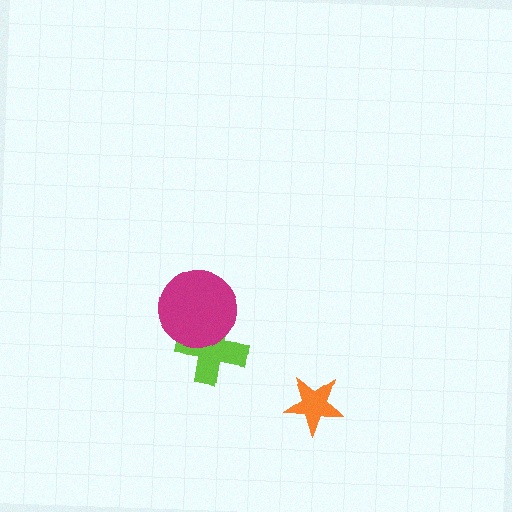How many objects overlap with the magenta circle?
1 object overlaps with the magenta circle.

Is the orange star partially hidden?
No, no other shape covers it.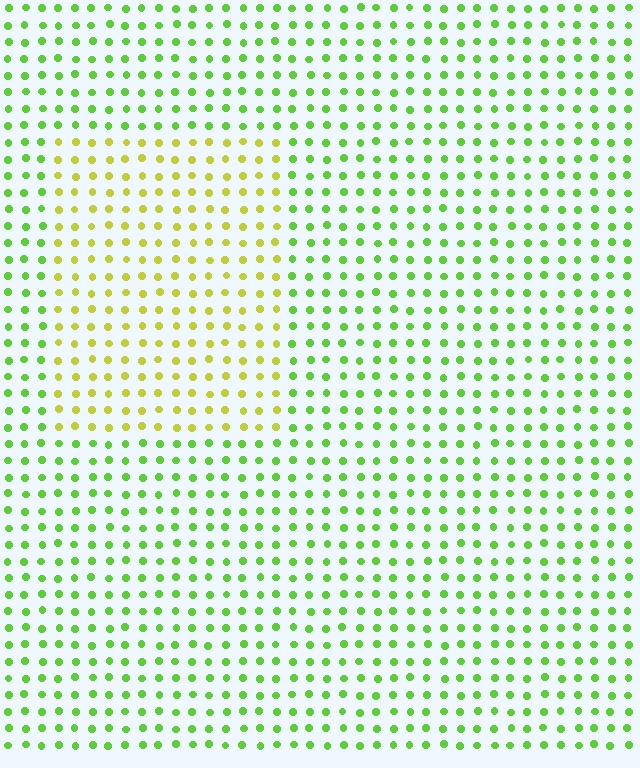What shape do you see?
I see a rectangle.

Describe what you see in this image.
The image is filled with small lime elements in a uniform arrangement. A rectangle-shaped region is visible where the elements are tinted to a slightly different hue, forming a subtle color boundary.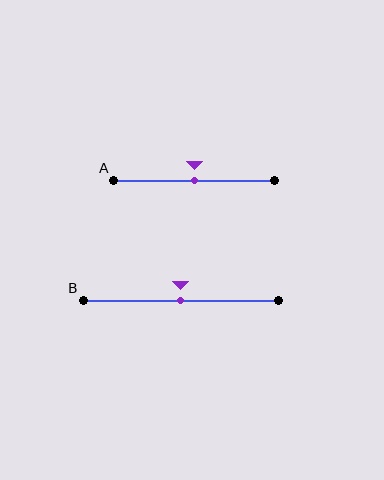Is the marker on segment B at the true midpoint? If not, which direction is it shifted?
Yes, the marker on segment B is at the true midpoint.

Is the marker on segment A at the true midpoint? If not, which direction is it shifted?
Yes, the marker on segment A is at the true midpoint.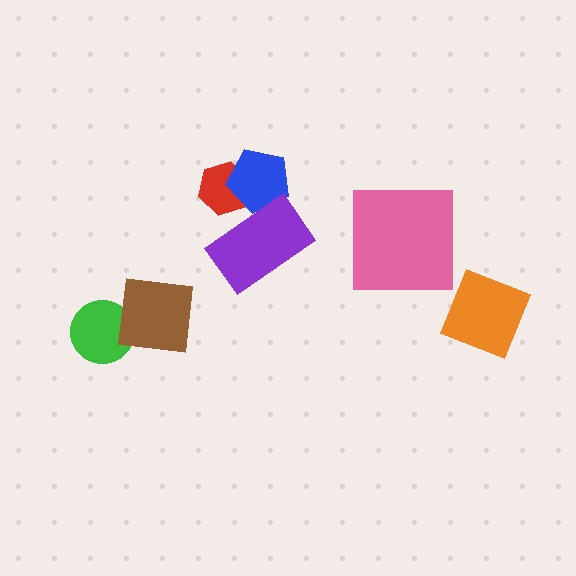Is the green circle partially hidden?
Yes, it is partially covered by another shape.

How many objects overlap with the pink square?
0 objects overlap with the pink square.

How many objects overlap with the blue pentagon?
2 objects overlap with the blue pentagon.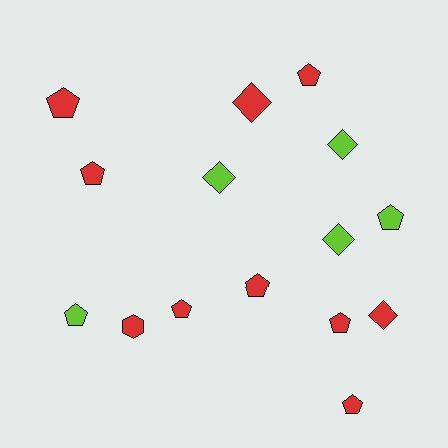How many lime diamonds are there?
There are 3 lime diamonds.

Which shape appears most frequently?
Pentagon, with 9 objects.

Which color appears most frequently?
Red, with 10 objects.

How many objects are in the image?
There are 15 objects.